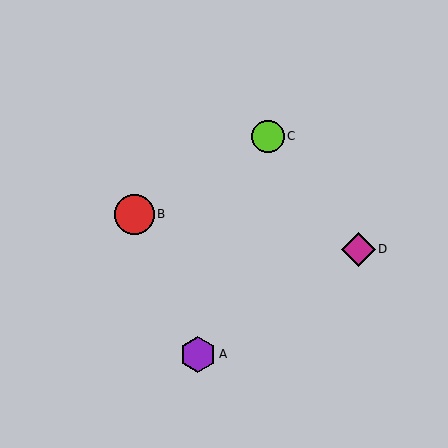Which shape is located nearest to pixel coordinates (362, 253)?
The magenta diamond (labeled D) at (358, 249) is nearest to that location.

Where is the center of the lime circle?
The center of the lime circle is at (268, 136).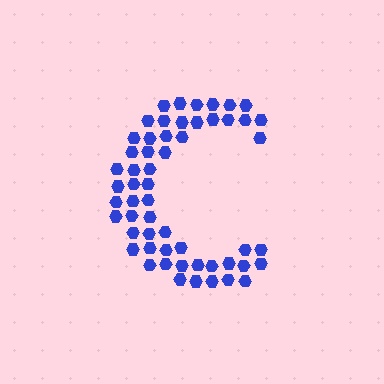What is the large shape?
The large shape is the letter C.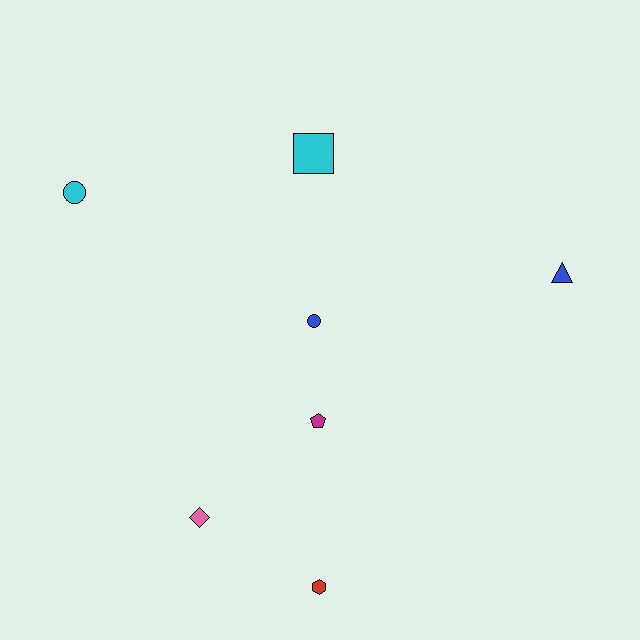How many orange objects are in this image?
There are no orange objects.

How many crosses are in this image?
There are no crosses.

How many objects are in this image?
There are 7 objects.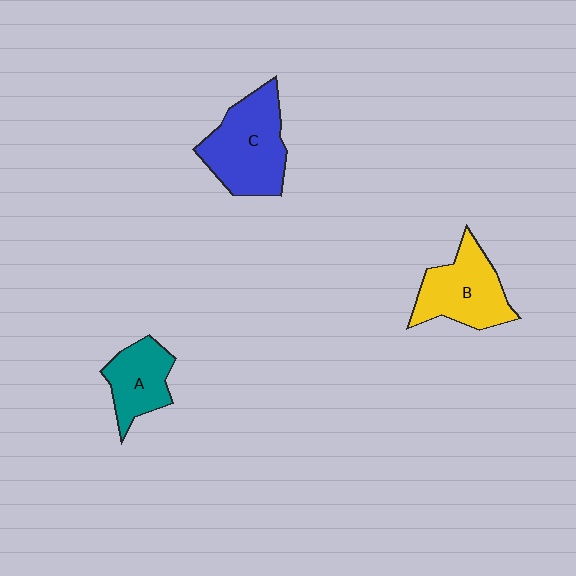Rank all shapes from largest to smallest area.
From largest to smallest: C (blue), B (yellow), A (teal).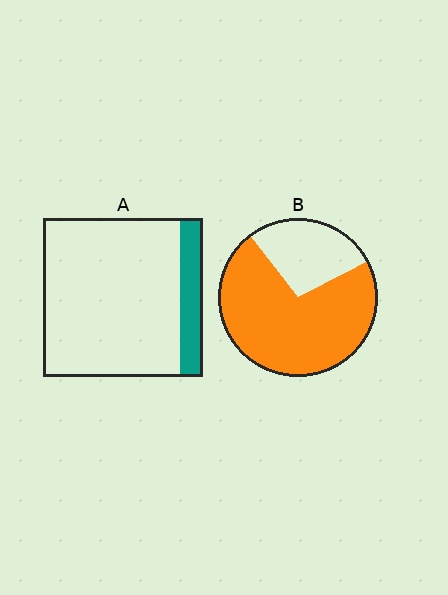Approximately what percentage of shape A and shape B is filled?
A is approximately 15% and B is approximately 70%.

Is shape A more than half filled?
No.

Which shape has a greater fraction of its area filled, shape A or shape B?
Shape B.